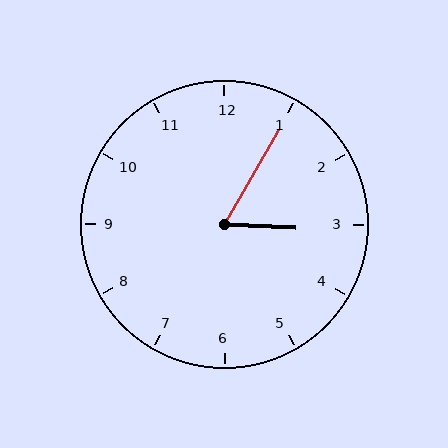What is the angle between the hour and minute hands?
Approximately 62 degrees.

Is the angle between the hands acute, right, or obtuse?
It is acute.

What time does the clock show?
3:05.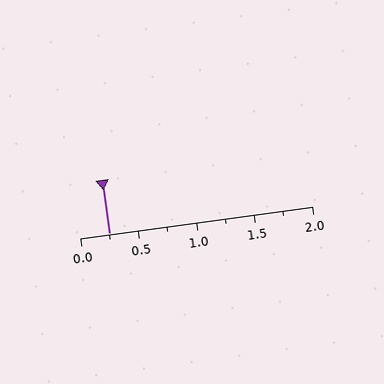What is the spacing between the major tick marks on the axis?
The major ticks are spaced 0.5 apart.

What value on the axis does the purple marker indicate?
The marker indicates approximately 0.25.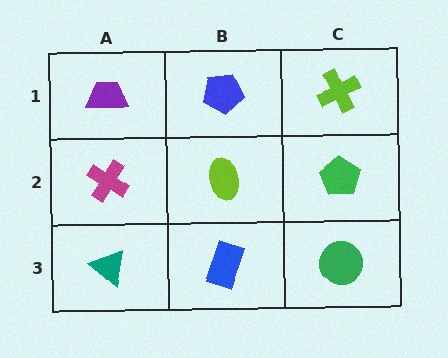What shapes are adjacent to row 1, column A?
A magenta cross (row 2, column A), a blue pentagon (row 1, column B).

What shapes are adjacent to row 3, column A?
A magenta cross (row 2, column A), a blue rectangle (row 3, column B).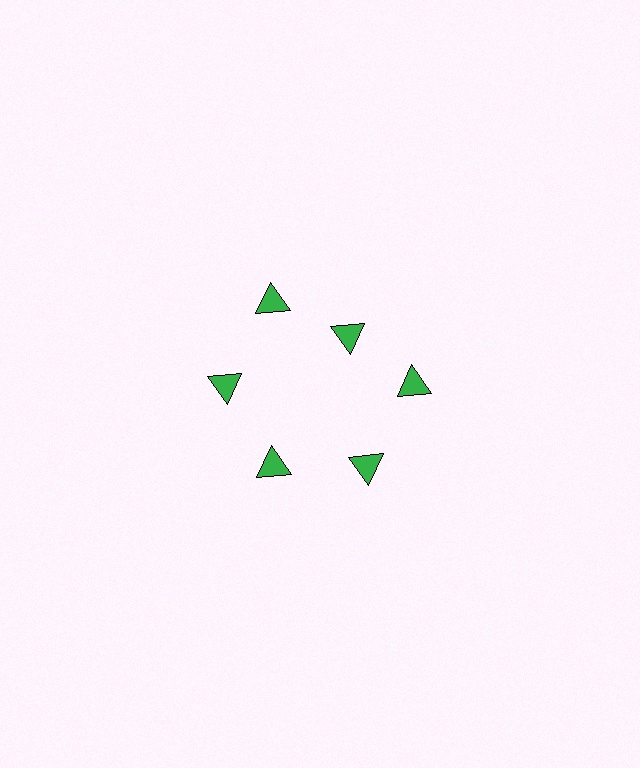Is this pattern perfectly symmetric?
No. The 6 green triangles are arranged in a ring, but one element near the 1 o'clock position is pulled inward toward the center, breaking the 6-fold rotational symmetry.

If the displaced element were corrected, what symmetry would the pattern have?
It would have 6-fold rotational symmetry — the pattern would map onto itself every 60 degrees.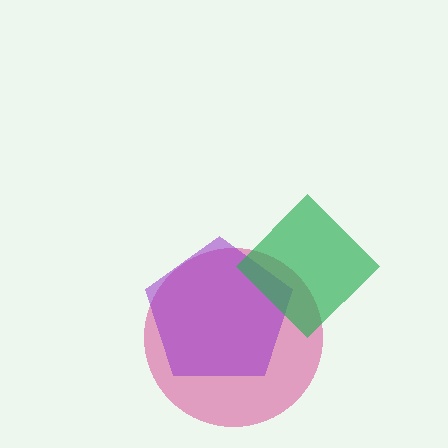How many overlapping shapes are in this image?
There are 3 overlapping shapes in the image.